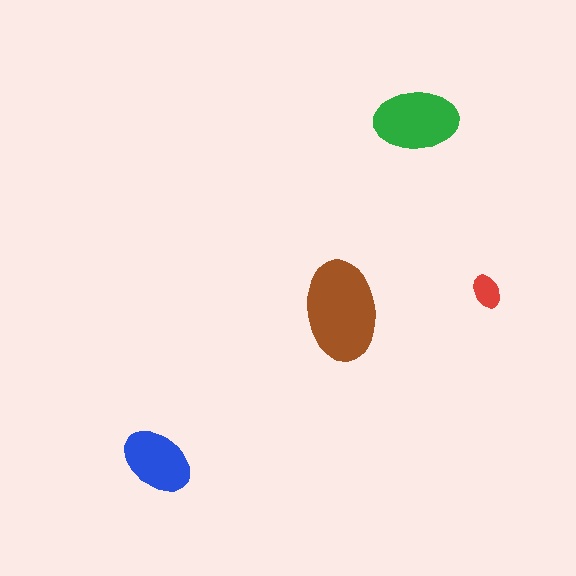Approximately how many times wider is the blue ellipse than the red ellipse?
About 2 times wider.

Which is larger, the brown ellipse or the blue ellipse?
The brown one.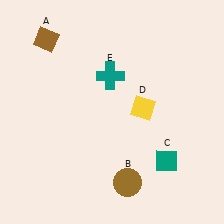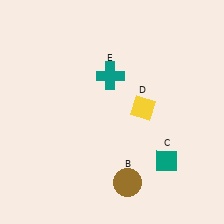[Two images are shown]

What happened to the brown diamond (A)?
The brown diamond (A) was removed in Image 2. It was in the top-left area of Image 1.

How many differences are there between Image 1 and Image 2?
There is 1 difference between the two images.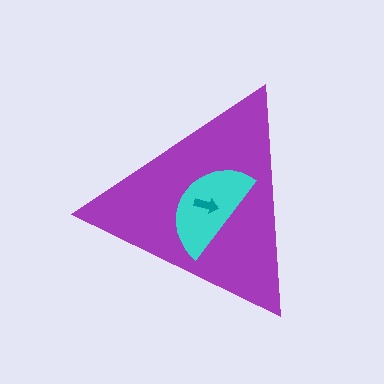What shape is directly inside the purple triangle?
The cyan semicircle.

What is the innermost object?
The teal arrow.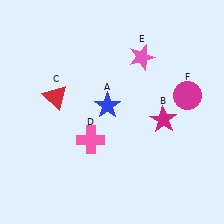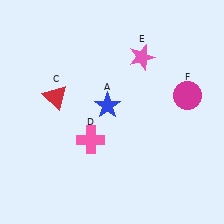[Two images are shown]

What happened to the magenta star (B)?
The magenta star (B) was removed in Image 2. It was in the bottom-right area of Image 1.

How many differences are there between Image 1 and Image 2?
There is 1 difference between the two images.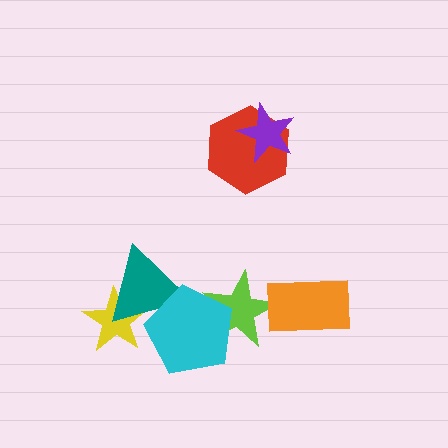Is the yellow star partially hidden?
Yes, it is partially covered by another shape.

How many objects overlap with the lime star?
2 objects overlap with the lime star.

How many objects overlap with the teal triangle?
2 objects overlap with the teal triangle.